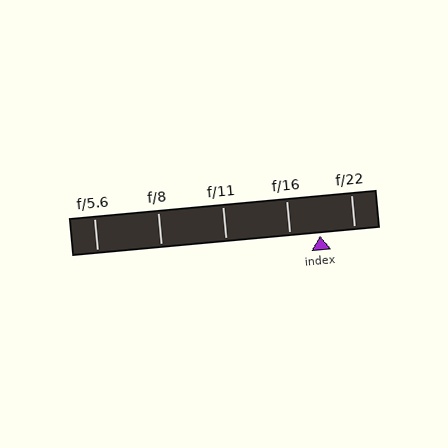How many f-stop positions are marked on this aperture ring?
There are 5 f-stop positions marked.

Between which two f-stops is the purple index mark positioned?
The index mark is between f/16 and f/22.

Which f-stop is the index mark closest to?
The index mark is closest to f/16.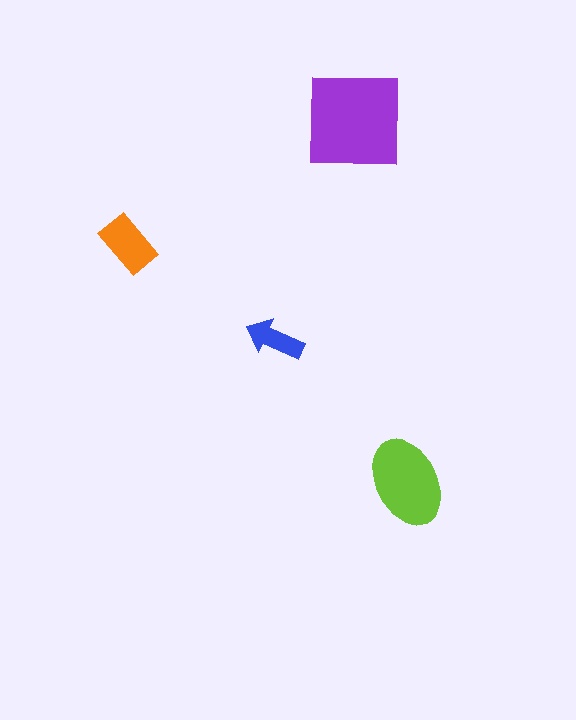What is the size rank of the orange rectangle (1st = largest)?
3rd.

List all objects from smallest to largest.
The blue arrow, the orange rectangle, the lime ellipse, the purple square.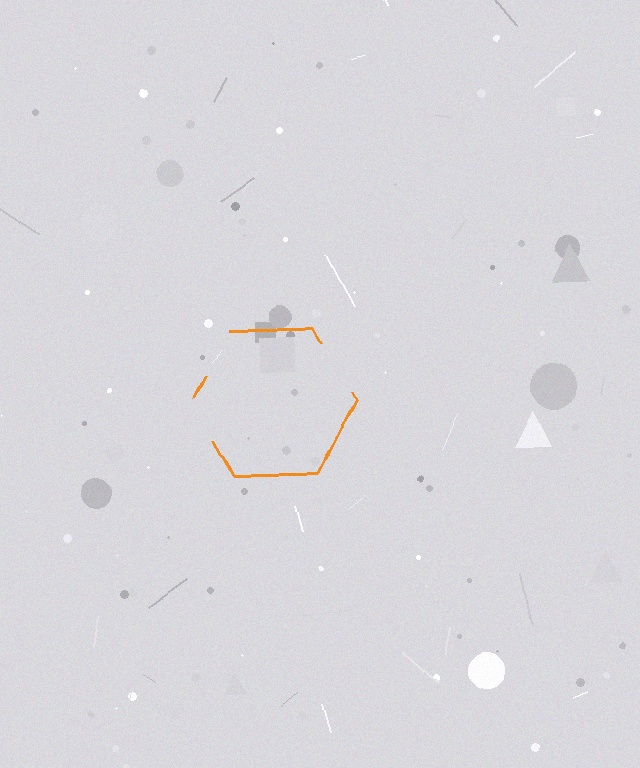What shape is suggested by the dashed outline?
The dashed outline suggests a hexagon.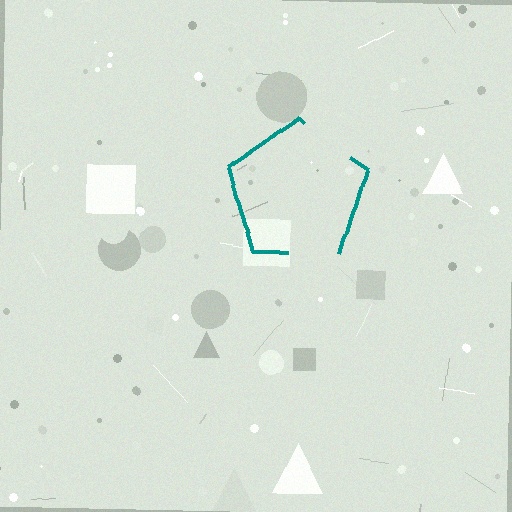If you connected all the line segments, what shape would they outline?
They would outline a pentagon.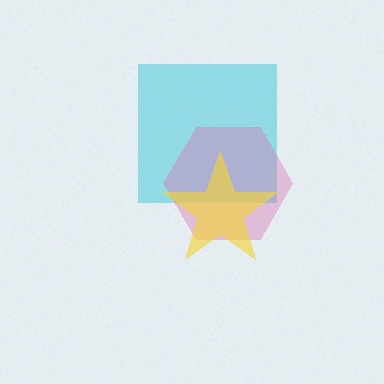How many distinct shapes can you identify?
There are 3 distinct shapes: a cyan square, a pink hexagon, a yellow star.